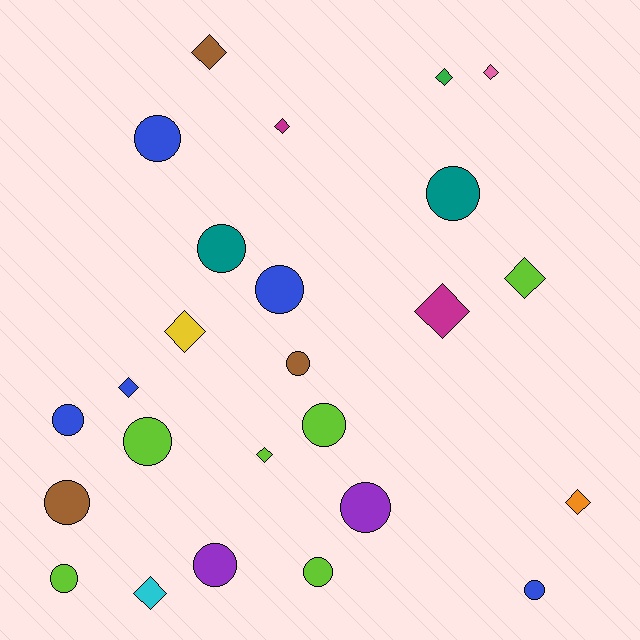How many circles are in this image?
There are 14 circles.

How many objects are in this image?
There are 25 objects.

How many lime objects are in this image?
There are 6 lime objects.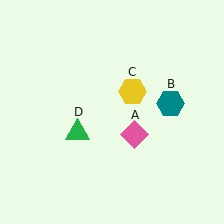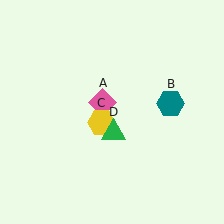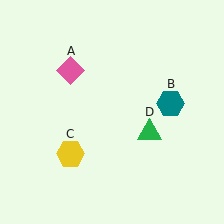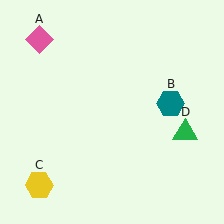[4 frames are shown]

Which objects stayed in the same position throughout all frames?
Teal hexagon (object B) remained stationary.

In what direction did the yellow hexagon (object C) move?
The yellow hexagon (object C) moved down and to the left.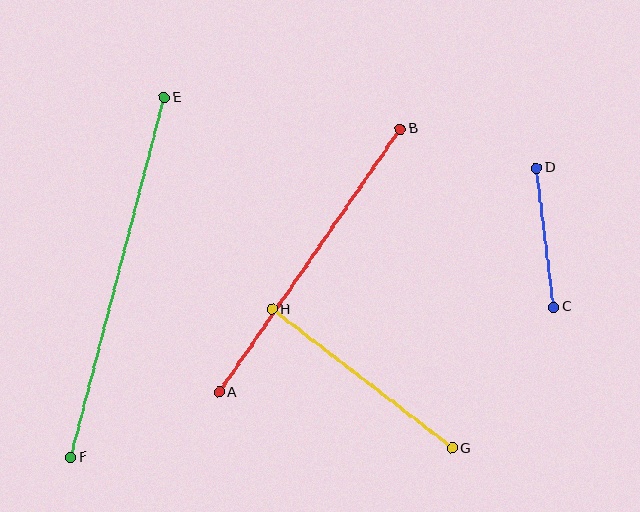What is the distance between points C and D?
The distance is approximately 140 pixels.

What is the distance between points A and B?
The distance is approximately 319 pixels.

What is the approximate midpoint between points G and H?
The midpoint is at approximately (362, 379) pixels.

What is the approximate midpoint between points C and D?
The midpoint is at approximately (545, 237) pixels.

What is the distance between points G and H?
The distance is approximately 228 pixels.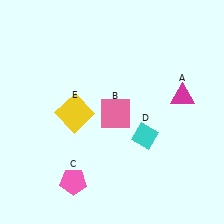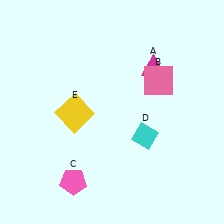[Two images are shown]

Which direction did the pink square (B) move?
The pink square (B) moved right.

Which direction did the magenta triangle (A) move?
The magenta triangle (A) moved left.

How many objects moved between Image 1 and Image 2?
2 objects moved between the two images.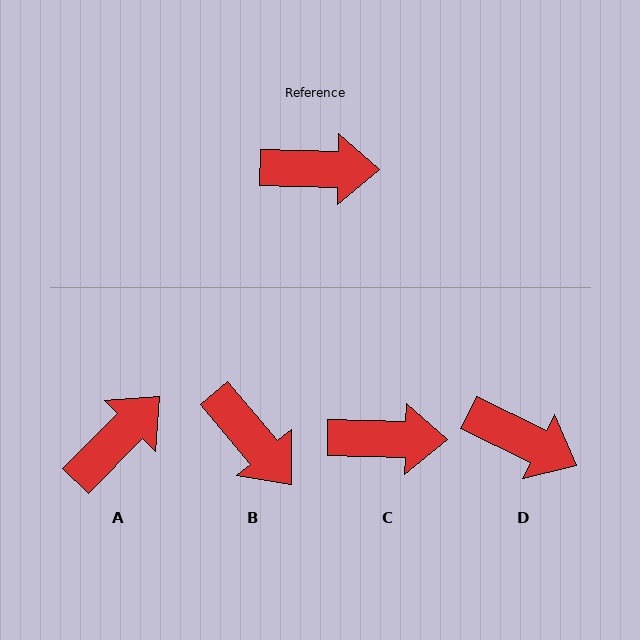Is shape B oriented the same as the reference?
No, it is off by about 49 degrees.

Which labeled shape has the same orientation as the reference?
C.